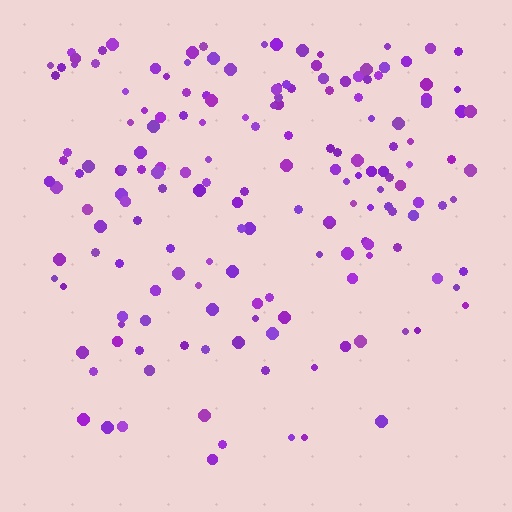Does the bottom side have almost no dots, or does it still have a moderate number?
Still a moderate number, just noticeably fewer than the top.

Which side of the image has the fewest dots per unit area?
The bottom.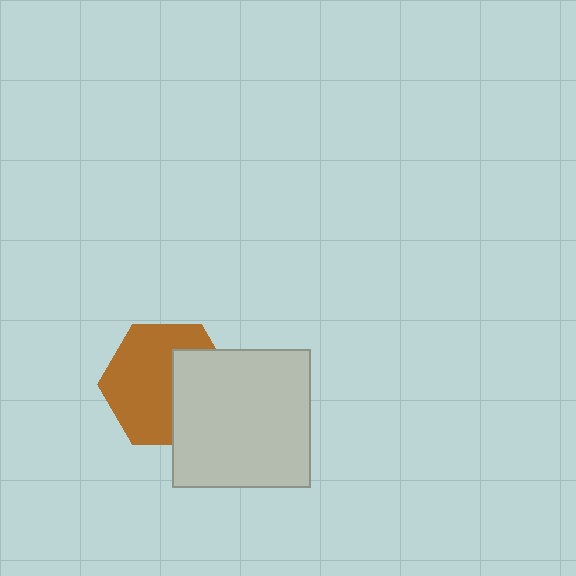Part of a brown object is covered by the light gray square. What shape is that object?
It is a hexagon.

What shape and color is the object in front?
The object in front is a light gray square.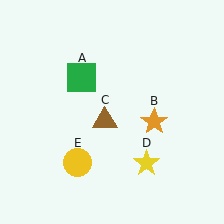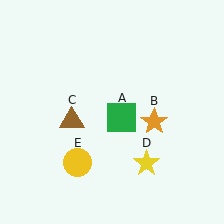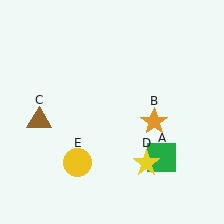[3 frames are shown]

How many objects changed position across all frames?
2 objects changed position: green square (object A), brown triangle (object C).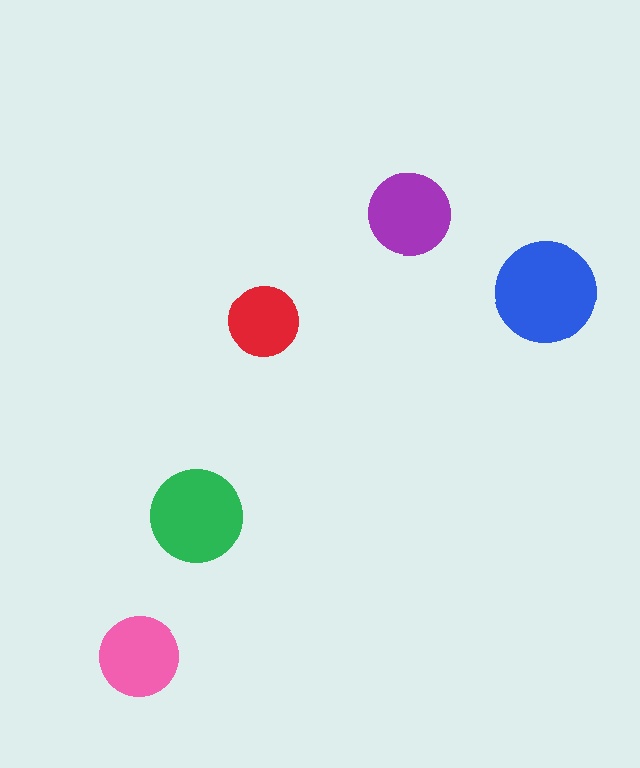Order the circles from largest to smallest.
the blue one, the green one, the purple one, the pink one, the red one.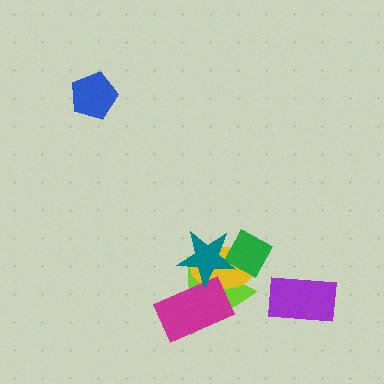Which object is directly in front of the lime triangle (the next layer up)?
The yellow ellipse is directly in front of the lime triangle.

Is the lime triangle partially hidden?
Yes, it is partially covered by another shape.